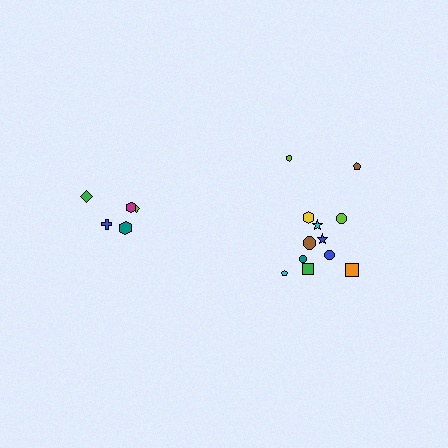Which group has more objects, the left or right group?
The right group.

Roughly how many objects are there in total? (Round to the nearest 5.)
Roughly 15 objects in total.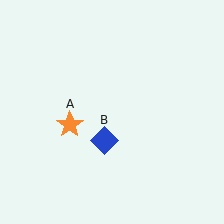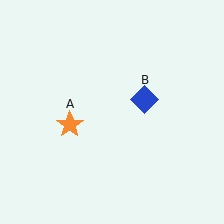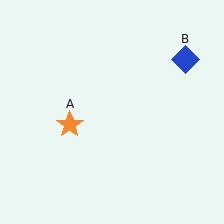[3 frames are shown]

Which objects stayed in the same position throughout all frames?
Orange star (object A) remained stationary.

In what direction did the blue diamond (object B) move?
The blue diamond (object B) moved up and to the right.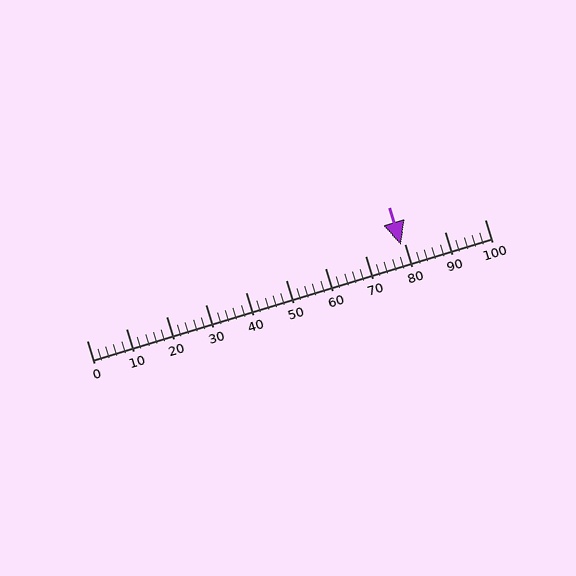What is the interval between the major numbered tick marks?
The major tick marks are spaced 10 units apart.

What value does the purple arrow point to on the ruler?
The purple arrow points to approximately 79.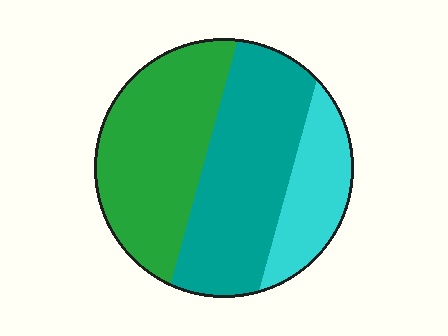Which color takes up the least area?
Cyan, at roughly 20%.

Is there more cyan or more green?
Green.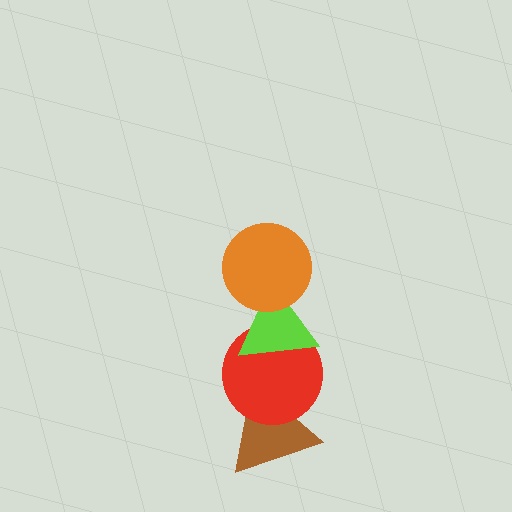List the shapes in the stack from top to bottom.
From top to bottom: the orange circle, the lime triangle, the red circle, the brown triangle.